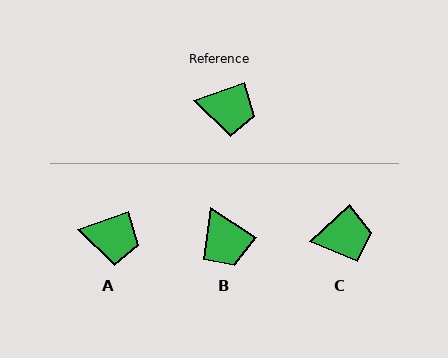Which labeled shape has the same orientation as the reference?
A.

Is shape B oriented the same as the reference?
No, it is off by about 54 degrees.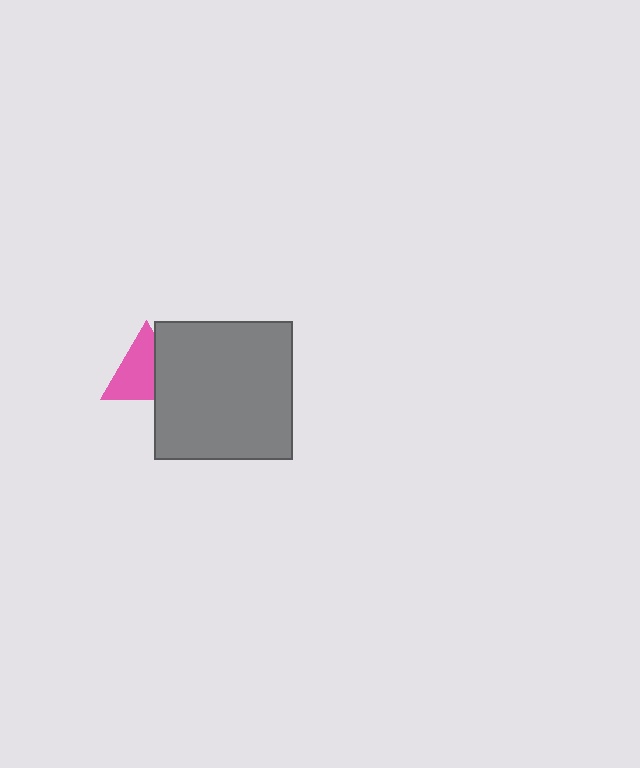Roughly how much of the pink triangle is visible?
About half of it is visible (roughly 65%).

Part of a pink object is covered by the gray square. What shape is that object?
It is a triangle.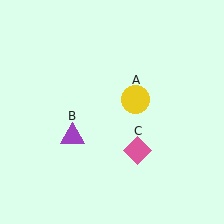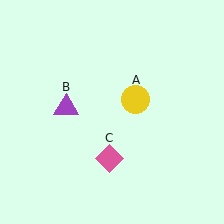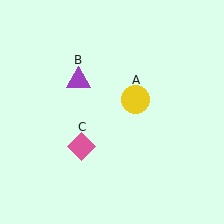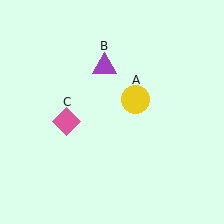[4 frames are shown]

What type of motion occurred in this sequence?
The purple triangle (object B), pink diamond (object C) rotated clockwise around the center of the scene.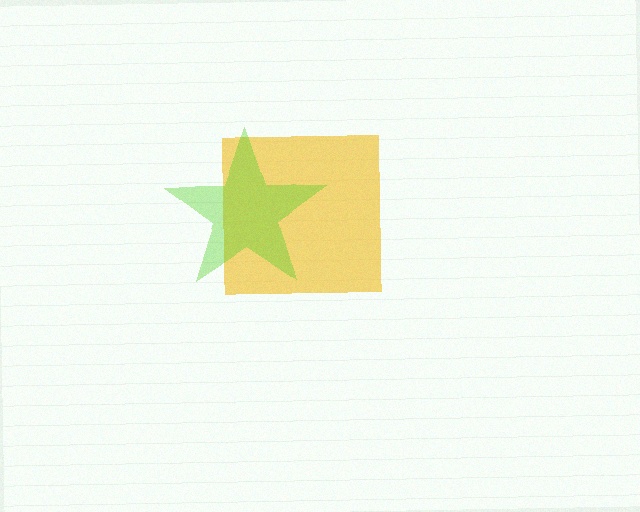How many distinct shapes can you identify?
There are 2 distinct shapes: a yellow square, a lime star.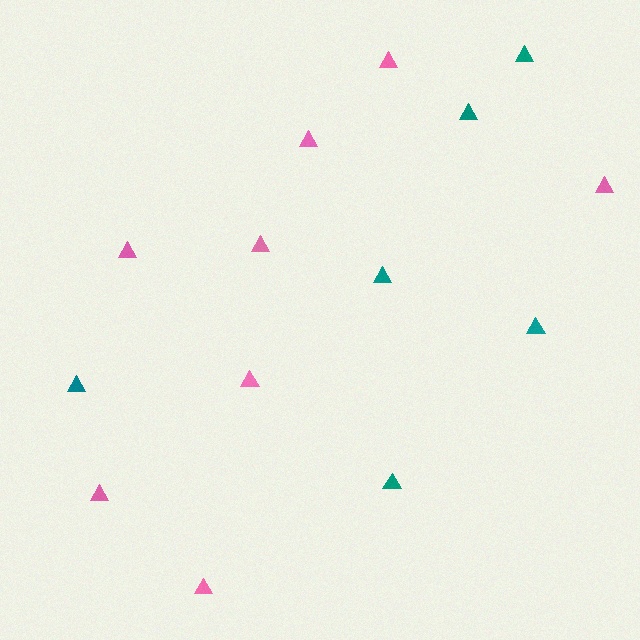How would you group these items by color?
There are 2 groups: one group of pink triangles (8) and one group of teal triangles (6).